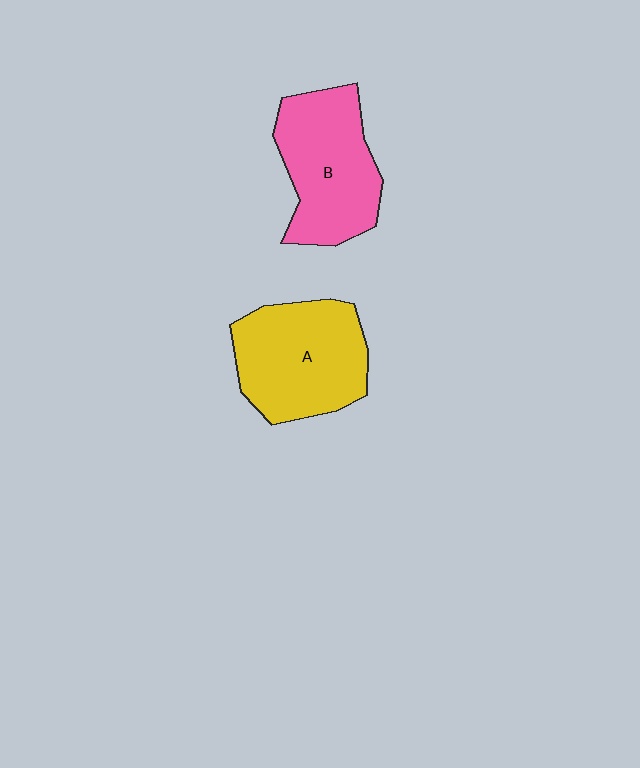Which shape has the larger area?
Shape A (yellow).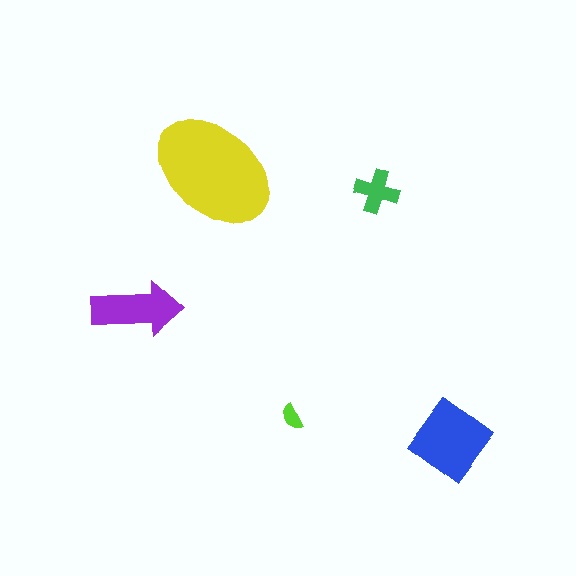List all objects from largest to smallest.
The yellow ellipse, the blue diamond, the purple arrow, the green cross, the lime semicircle.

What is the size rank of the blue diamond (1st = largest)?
2nd.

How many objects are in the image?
There are 5 objects in the image.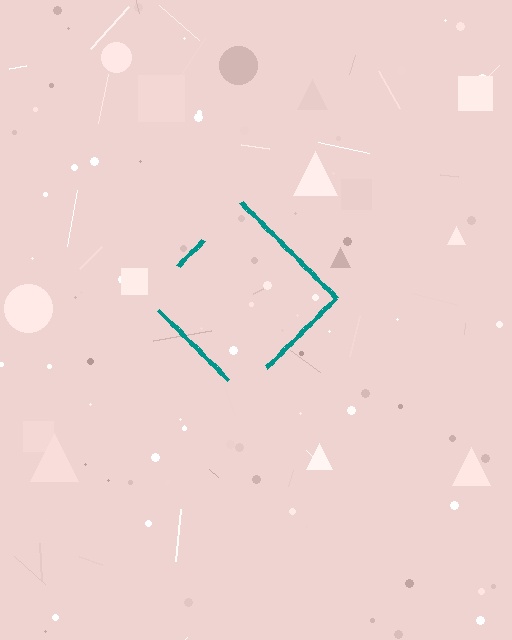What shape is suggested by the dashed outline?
The dashed outline suggests a diamond.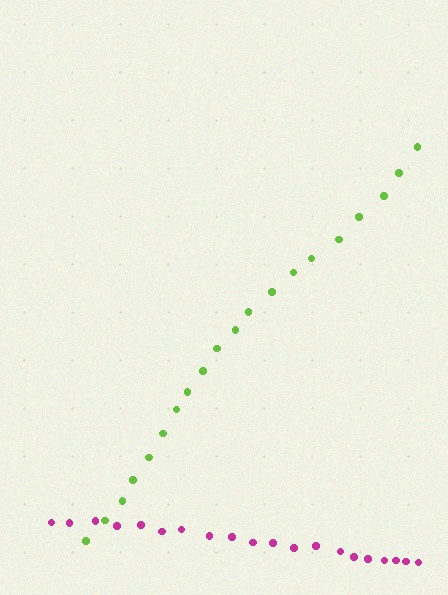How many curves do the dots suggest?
There are 2 distinct paths.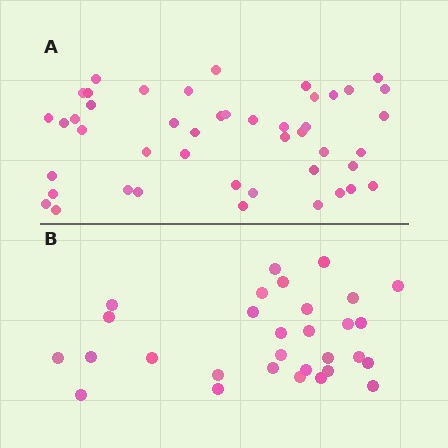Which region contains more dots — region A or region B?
Region A (the top region) has more dots.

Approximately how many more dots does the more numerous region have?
Region A has approximately 15 more dots than region B.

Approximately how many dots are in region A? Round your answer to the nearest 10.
About 50 dots. (The exact count is 46, which rounds to 50.)